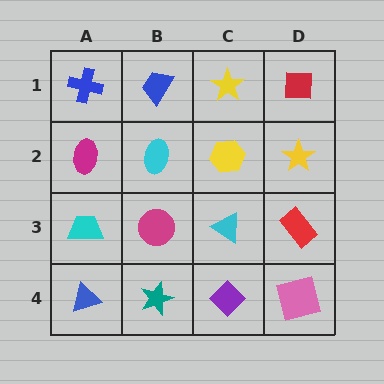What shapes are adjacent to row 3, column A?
A magenta ellipse (row 2, column A), a blue triangle (row 4, column A), a magenta circle (row 3, column B).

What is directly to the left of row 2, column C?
A cyan ellipse.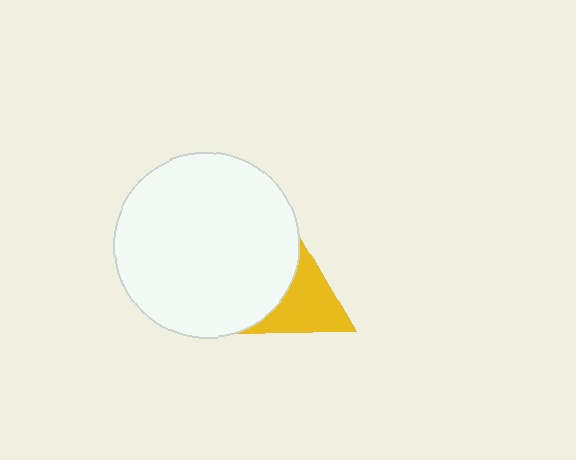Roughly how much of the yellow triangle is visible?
About half of it is visible (roughly 52%).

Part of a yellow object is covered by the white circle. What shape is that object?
It is a triangle.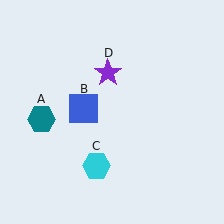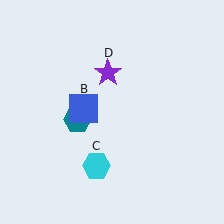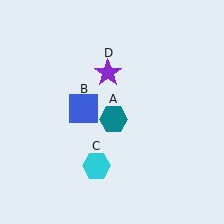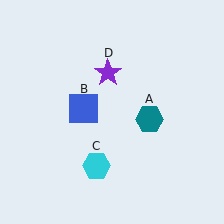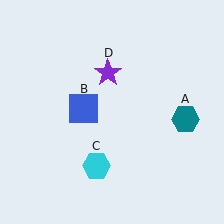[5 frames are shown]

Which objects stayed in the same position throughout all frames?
Blue square (object B) and cyan hexagon (object C) and purple star (object D) remained stationary.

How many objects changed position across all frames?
1 object changed position: teal hexagon (object A).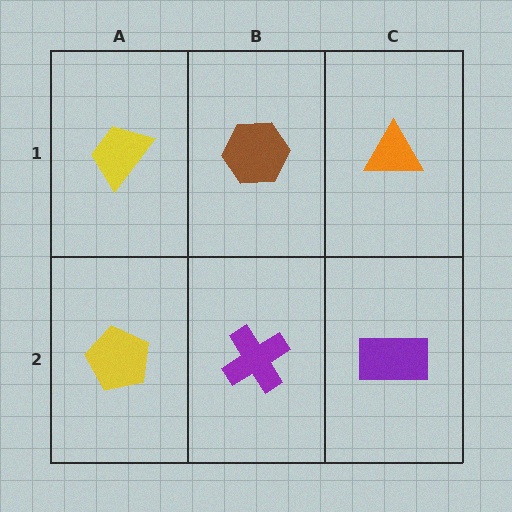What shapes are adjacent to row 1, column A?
A yellow pentagon (row 2, column A), a brown hexagon (row 1, column B).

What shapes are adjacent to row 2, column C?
An orange triangle (row 1, column C), a purple cross (row 2, column B).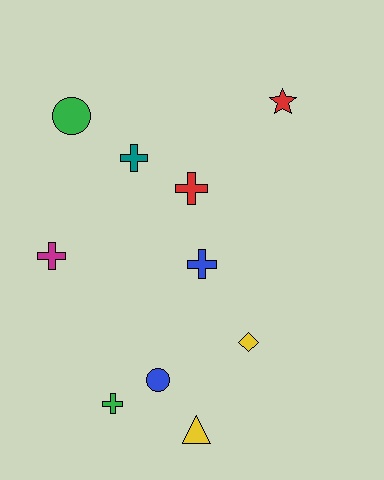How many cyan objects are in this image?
There are no cyan objects.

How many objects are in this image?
There are 10 objects.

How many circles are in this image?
There are 2 circles.